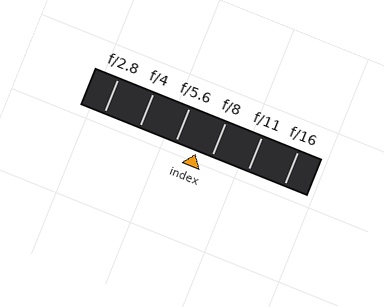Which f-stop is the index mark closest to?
The index mark is closest to f/8.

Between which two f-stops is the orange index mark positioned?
The index mark is between f/5.6 and f/8.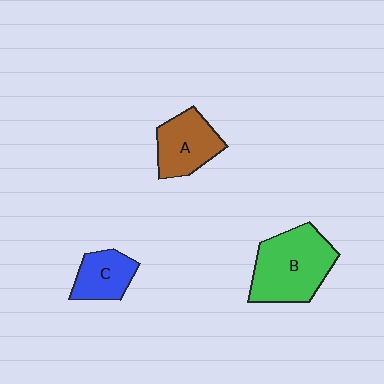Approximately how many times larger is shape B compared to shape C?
Approximately 2.0 times.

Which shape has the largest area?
Shape B (green).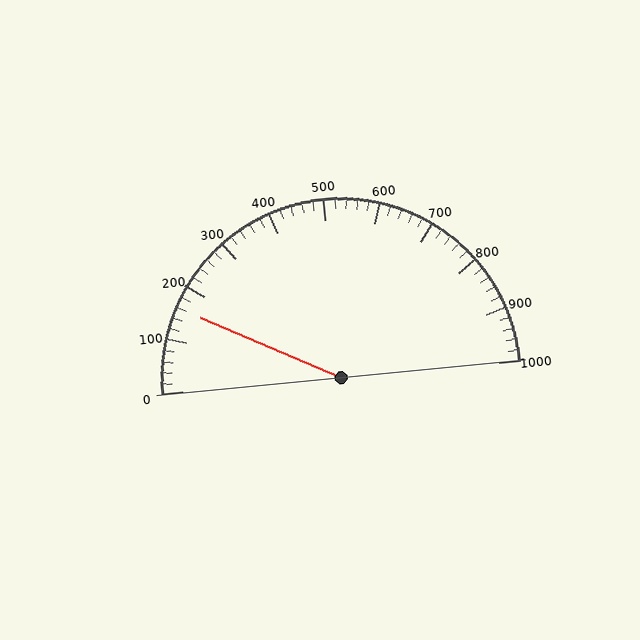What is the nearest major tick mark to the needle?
The nearest major tick mark is 200.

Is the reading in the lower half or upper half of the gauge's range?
The reading is in the lower half of the range (0 to 1000).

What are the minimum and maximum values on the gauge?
The gauge ranges from 0 to 1000.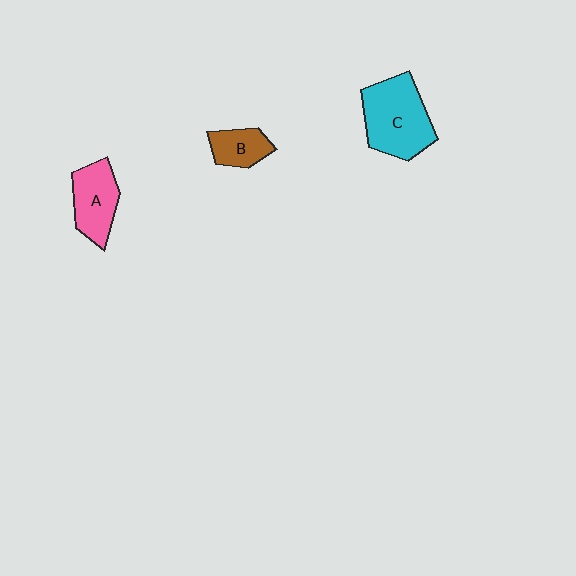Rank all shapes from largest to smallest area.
From largest to smallest: C (cyan), A (pink), B (brown).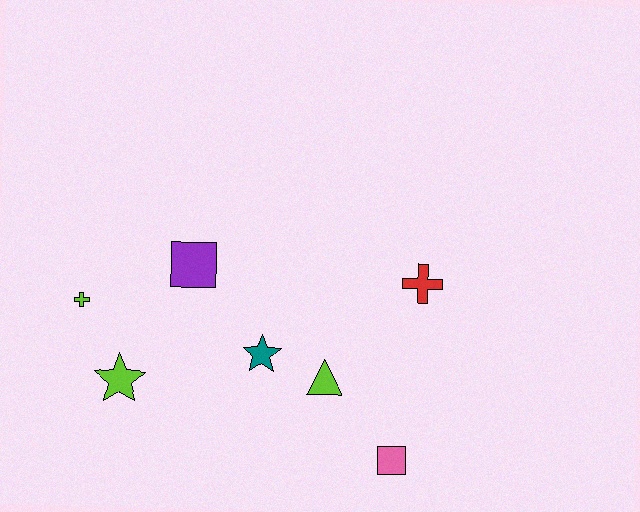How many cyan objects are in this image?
There are no cyan objects.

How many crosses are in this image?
There are 2 crosses.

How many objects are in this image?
There are 7 objects.